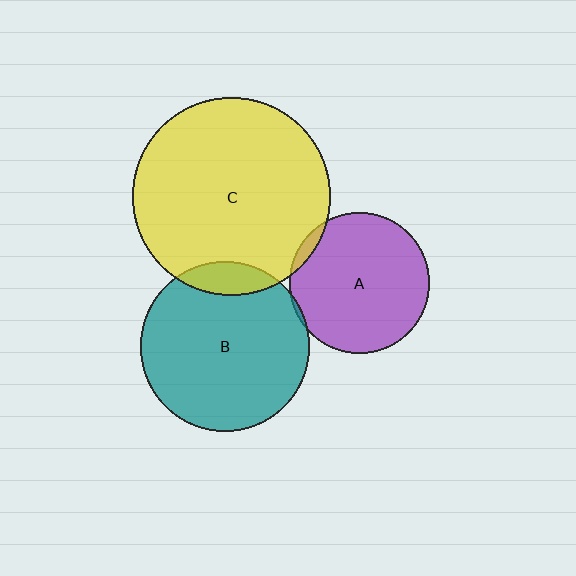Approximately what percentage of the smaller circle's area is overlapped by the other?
Approximately 5%.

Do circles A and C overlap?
Yes.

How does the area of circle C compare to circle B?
Approximately 1.4 times.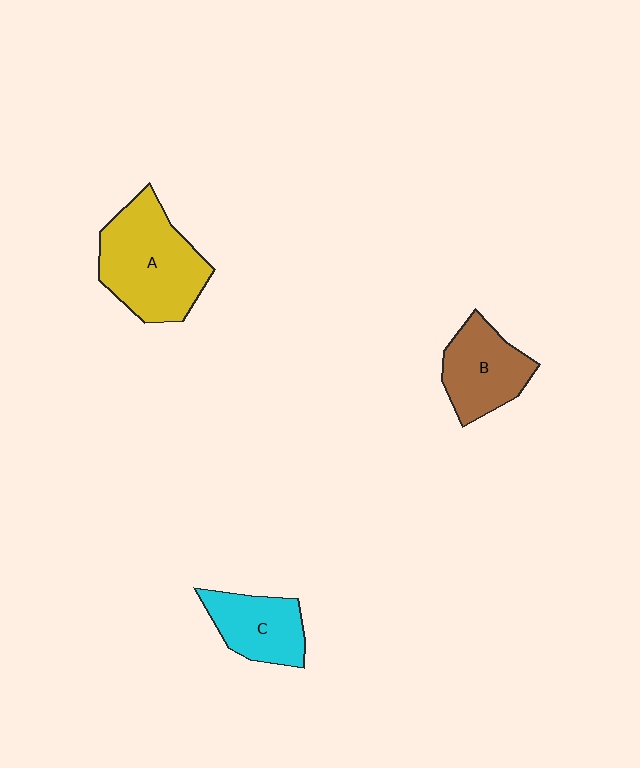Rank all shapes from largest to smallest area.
From largest to smallest: A (yellow), B (brown), C (cyan).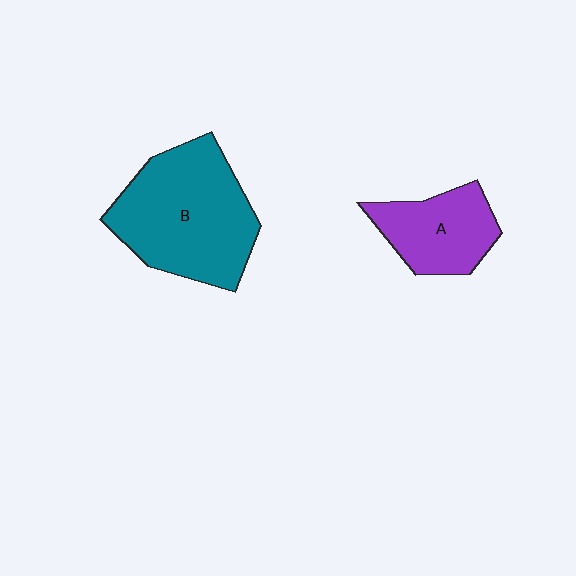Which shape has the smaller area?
Shape A (purple).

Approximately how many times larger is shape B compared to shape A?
Approximately 1.9 times.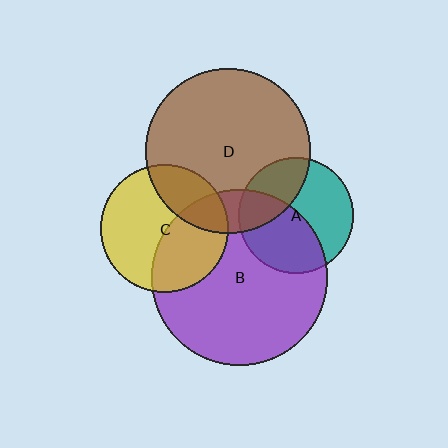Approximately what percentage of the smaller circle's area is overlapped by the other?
Approximately 40%.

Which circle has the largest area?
Circle B (purple).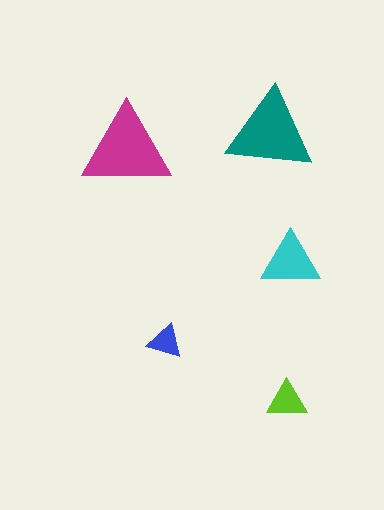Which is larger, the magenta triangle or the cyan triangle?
The magenta one.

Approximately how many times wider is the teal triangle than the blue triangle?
About 2.5 times wider.